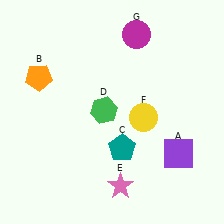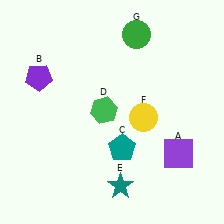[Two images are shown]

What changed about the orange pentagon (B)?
In Image 1, B is orange. In Image 2, it changed to purple.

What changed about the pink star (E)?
In Image 1, E is pink. In Image 2, it changed to teal.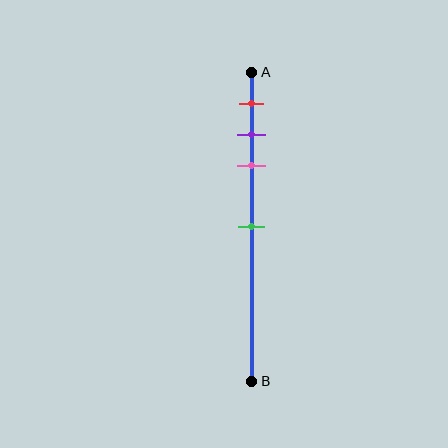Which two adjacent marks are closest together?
The purple and pink marks are the closest adjacent pair.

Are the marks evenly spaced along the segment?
No, the marks are not evenly spaced.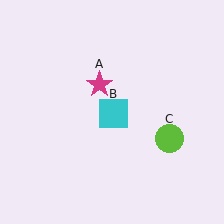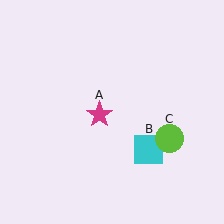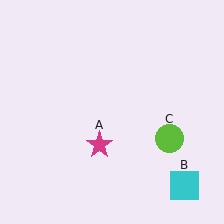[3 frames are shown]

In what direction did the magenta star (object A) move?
The magenta star (object A) moved down.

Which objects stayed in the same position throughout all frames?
Lime circle (object C) remained stationary.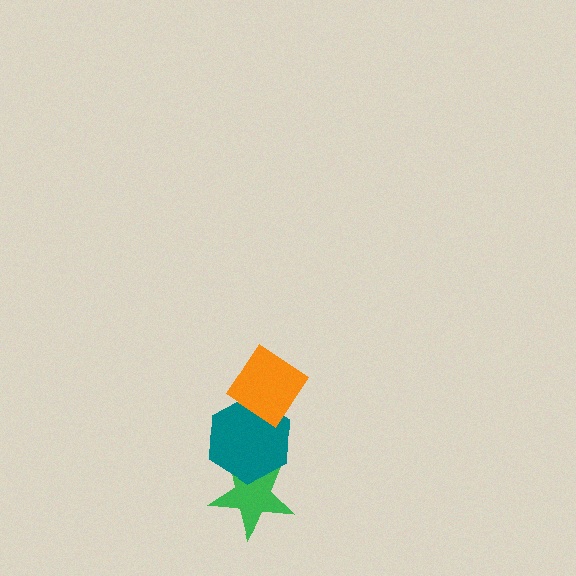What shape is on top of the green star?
The teal hexagon is on top of the green star.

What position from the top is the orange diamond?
The orange diamond is 1st from the top.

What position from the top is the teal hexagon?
The teal hexagon is 2nd from the top.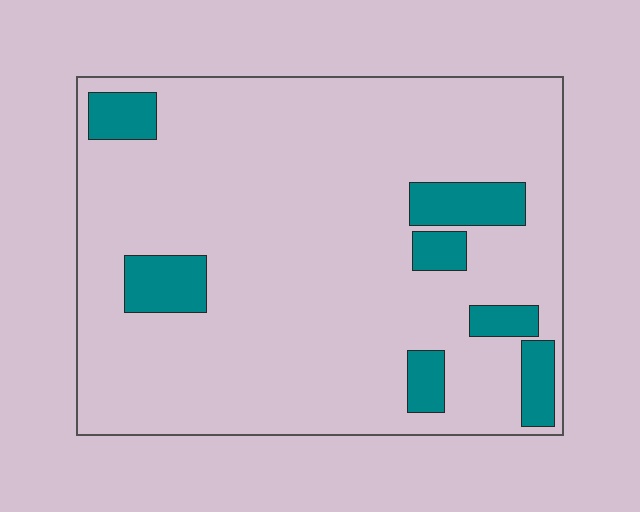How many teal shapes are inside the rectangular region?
7.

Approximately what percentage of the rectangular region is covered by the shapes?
Approximately 15%.